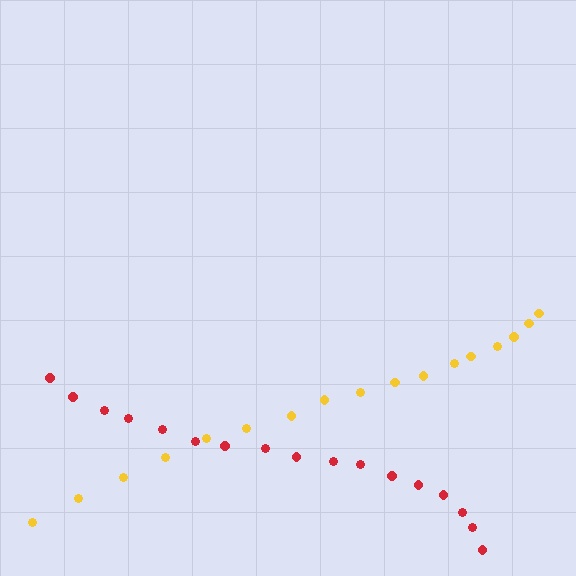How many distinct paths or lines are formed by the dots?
There are 2 distinct paths.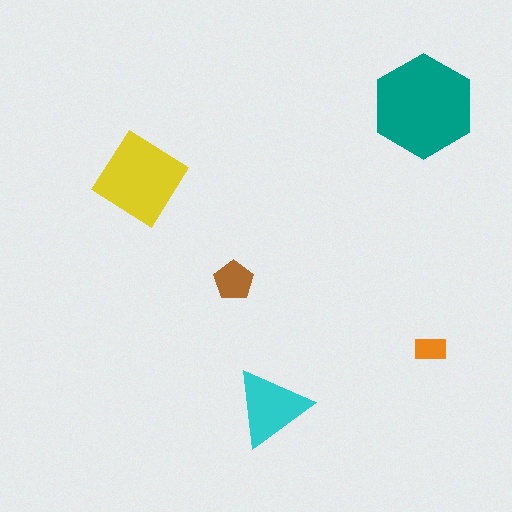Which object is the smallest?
The orange rectangle.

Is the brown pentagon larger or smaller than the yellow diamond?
Smaller.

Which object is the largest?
The teal hexagon.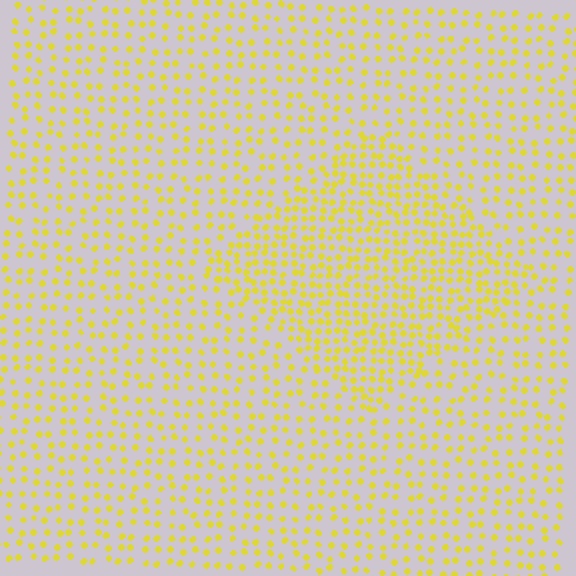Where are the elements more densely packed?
The elements are more densely packed inside the diamond boundary.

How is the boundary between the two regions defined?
The boundary is defined by a change in element density (approximately 1.8x ratio). All elements are the same color, size, and shape.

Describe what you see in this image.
The image contains small yellow elements arranged at two different densities. A diamond-shaped region is visible where the elements are more densely packed than the surrounding area.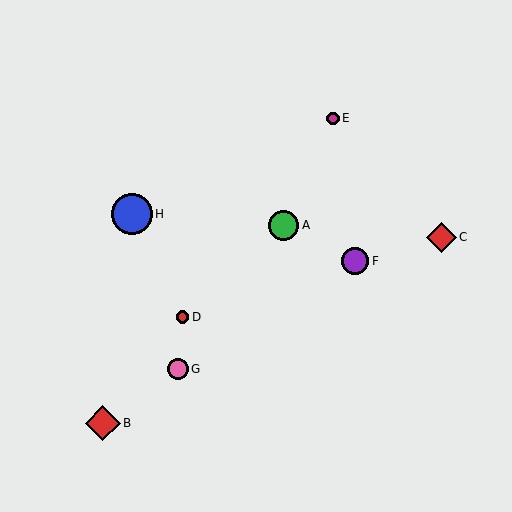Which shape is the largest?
The blue circle (labeled H) is the largest.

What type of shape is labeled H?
Shape H is a blue circle.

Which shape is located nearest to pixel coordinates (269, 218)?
The green circle (labeled A) at (283, 225) is nearest to that location.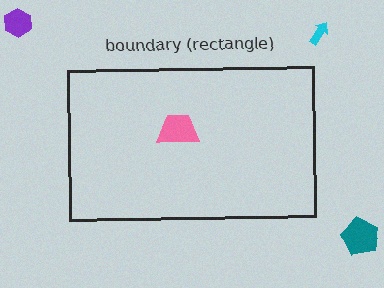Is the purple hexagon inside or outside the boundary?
Outside.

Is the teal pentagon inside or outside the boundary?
Outside.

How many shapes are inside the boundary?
1 inside, 3 outside.